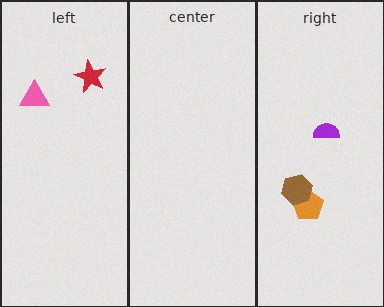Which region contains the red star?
The left region.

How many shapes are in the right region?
3.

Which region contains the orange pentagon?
The right region.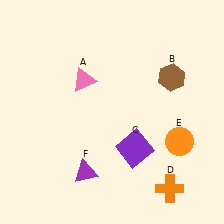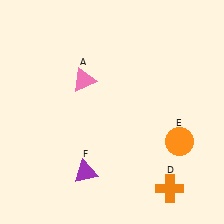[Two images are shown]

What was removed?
The brown hexagon (B), the purple square (C) were removed in Image 2.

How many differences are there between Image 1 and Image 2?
There are 2 differences between the two images.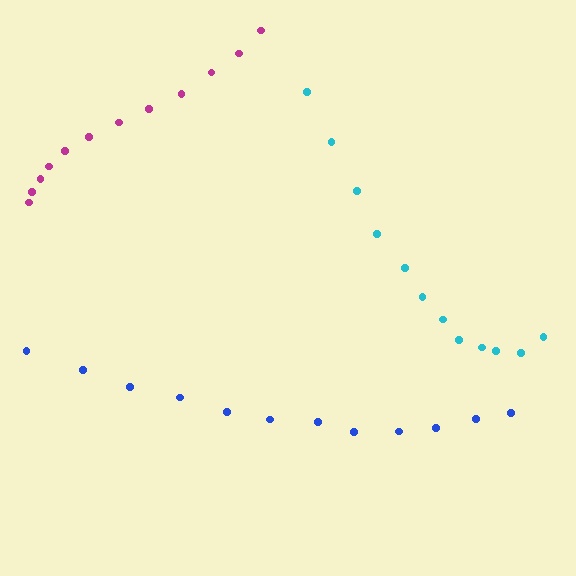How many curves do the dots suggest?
There are 3 distinct paths.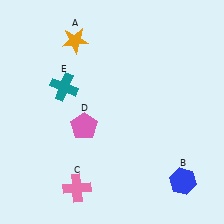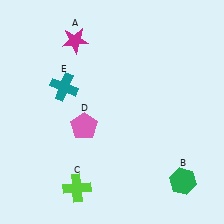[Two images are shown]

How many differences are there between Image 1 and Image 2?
There are 3 differences between the two images.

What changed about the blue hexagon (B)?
In Image 1, B is blue. In Image 2, it changed to green.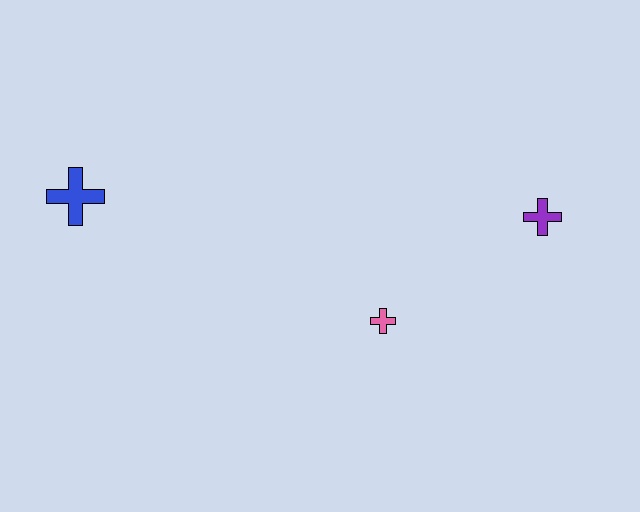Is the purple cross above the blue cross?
No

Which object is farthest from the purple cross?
The blue cross is farthest from the purple cross.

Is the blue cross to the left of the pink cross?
Yes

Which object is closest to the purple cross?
The pink cross is closest to the purple cross.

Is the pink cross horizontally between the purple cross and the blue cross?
Yes